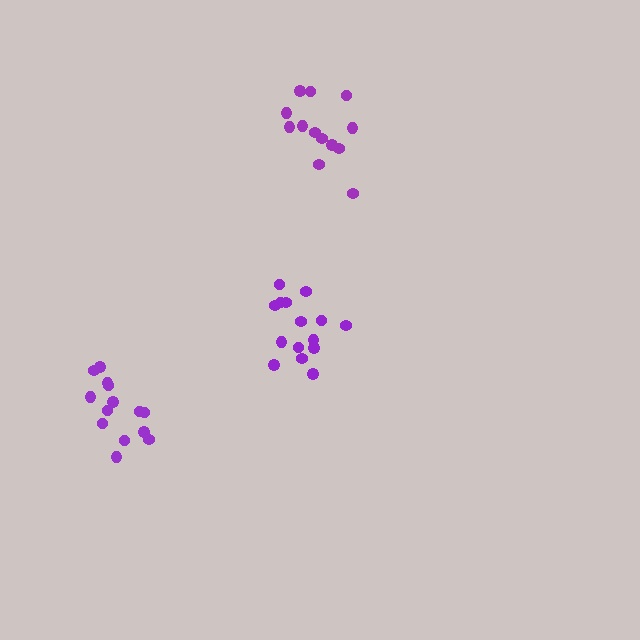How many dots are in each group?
Group 1: 15 dots, Group 2: 14 dots, Group 3: 13 dots (42 total).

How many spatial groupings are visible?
There are 3 spatial groupings.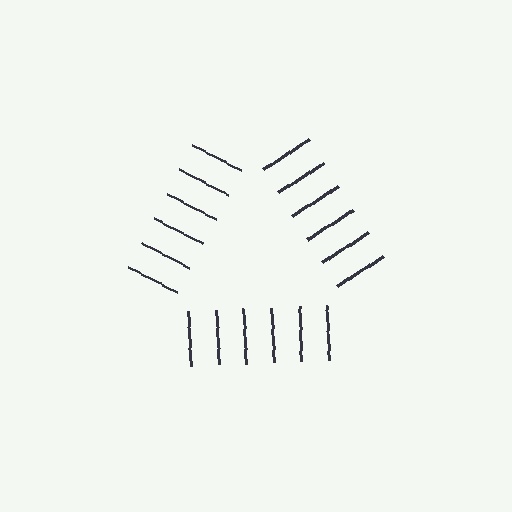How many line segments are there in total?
18 — 6 along each of the 3 edges.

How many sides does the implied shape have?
3 sides — the line-ends trace a triangle.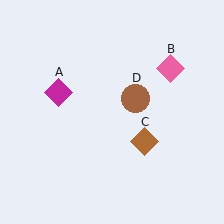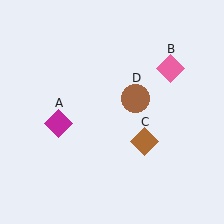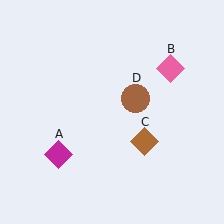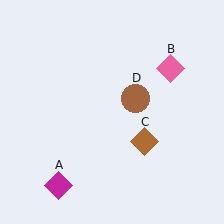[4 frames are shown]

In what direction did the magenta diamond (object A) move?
The magenta diamond (object A) moved down.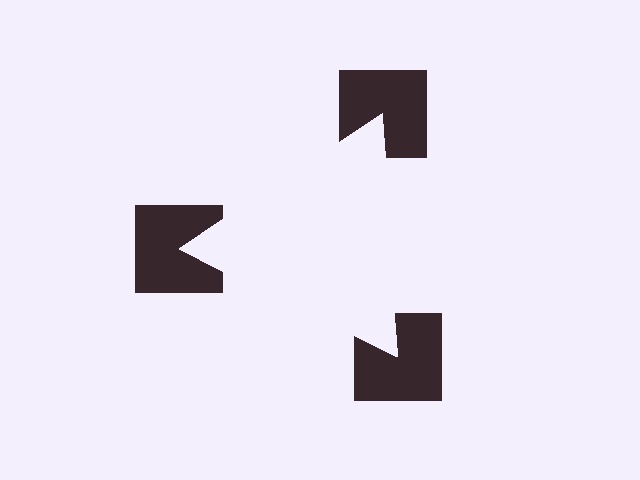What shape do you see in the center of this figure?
An illusory triangle — its edges are inferred from the aligned wedge cuts in the notched squares, not physically drawn.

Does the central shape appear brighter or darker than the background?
It typically appears slightly brighter than the background, even though no actual brightness change is drawn.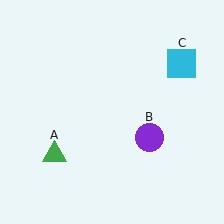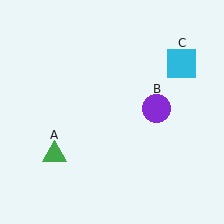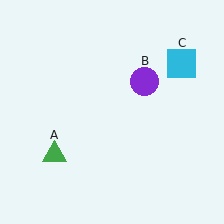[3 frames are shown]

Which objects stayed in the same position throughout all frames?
Green triangle (object A) and cyan square (object C) remained stationary.